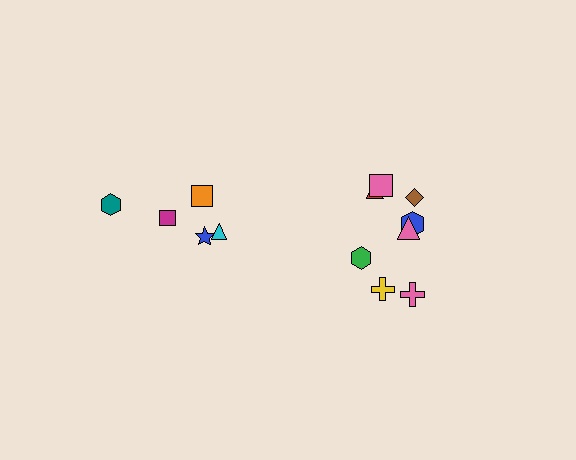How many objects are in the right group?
There are 8 objects.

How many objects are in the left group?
There are 5 objects.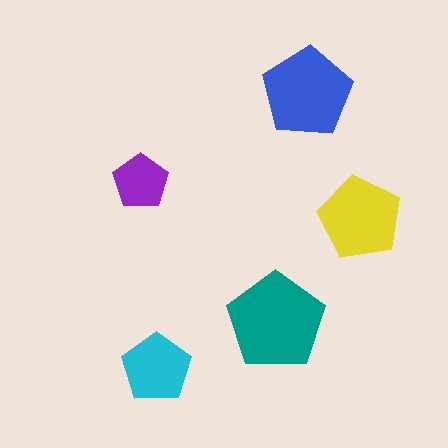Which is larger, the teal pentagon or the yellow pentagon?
The teal one.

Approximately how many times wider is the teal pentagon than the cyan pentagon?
About 1.5 times wider.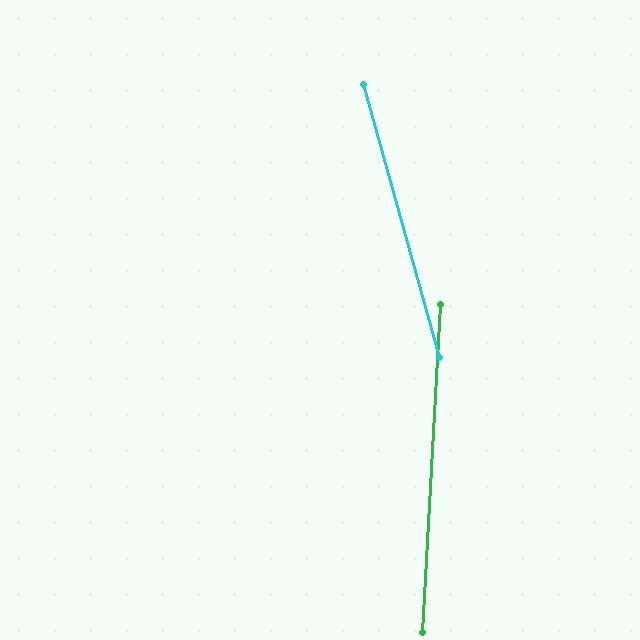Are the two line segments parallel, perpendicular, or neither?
Neither parallel nor perpendicular — they differ by about 19°.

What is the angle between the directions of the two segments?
Approximately 19 degrees.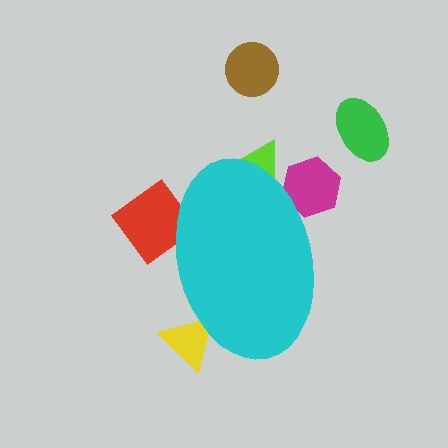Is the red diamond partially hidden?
Yes, the red diamond is partially hidden behind the cyan ellipse.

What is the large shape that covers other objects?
A cyan ellipse.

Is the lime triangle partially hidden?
Yes, the lime triangle is partially hidden behind the cyan ellipse.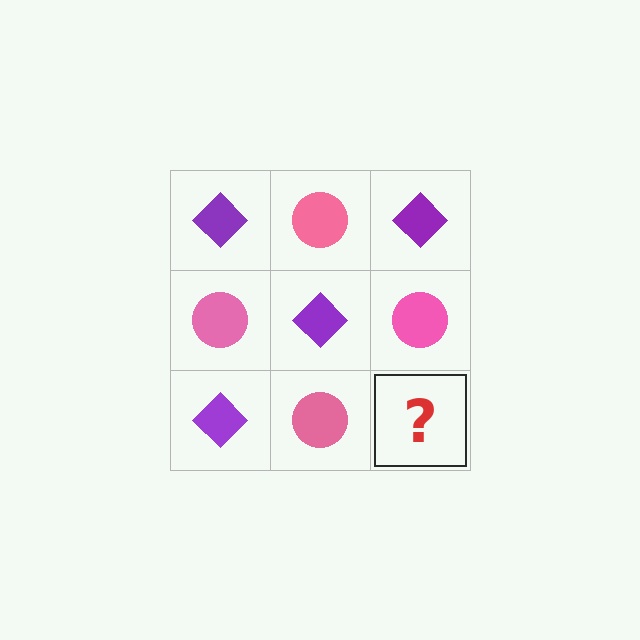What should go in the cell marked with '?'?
The missing cell should contain a purple diamond.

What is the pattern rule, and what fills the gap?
The rule is that it alternates purple diamond and pink circle in a checkerboard pattern. The gap should be filled with a purple diamond.